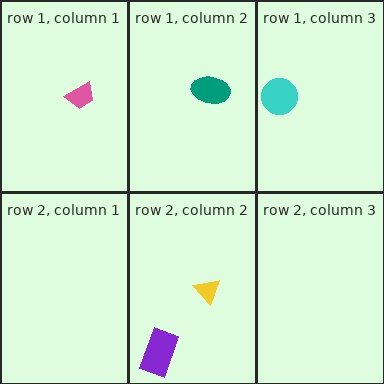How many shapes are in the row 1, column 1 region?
1.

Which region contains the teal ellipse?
The row 1, column 2 region.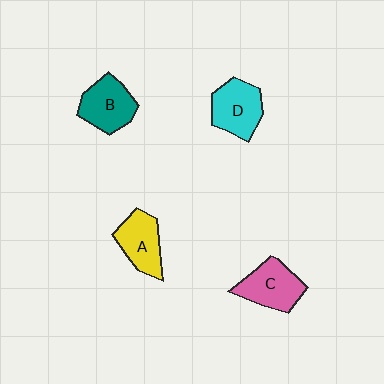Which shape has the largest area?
Shape C (pink).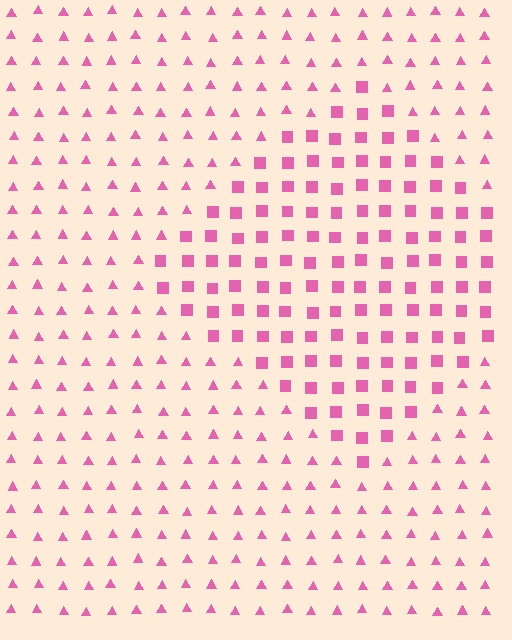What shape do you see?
I see a diamond.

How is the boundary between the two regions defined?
The boundary is defined by a change in element shape: squares inside vs. triangles outside. All elements share the same color and spacing.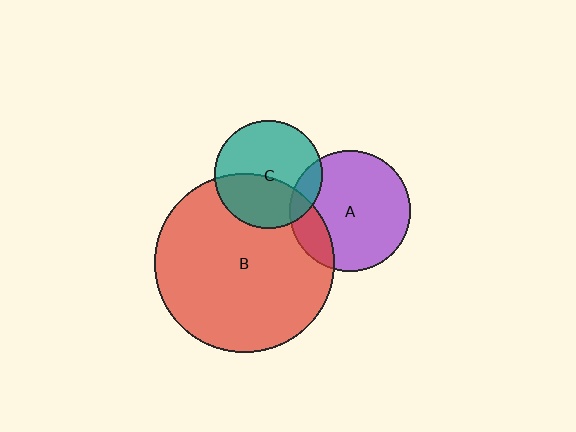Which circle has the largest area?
Circle B (red).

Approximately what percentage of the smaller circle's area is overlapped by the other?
Approximately 20%.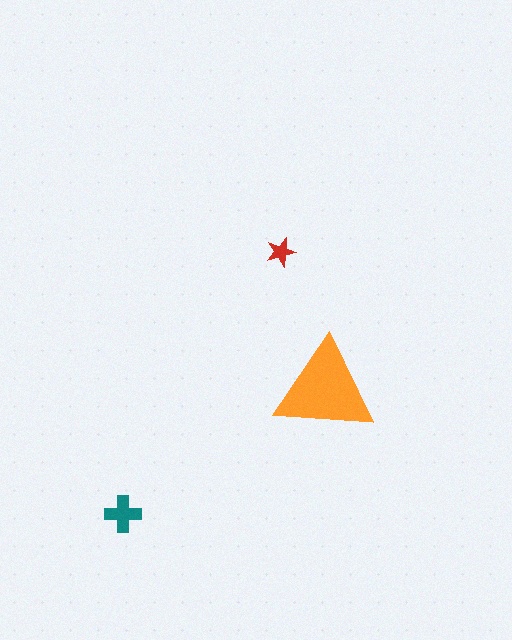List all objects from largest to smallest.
The orange triangle, the teal cross, the red star.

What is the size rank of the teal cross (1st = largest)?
2nd.